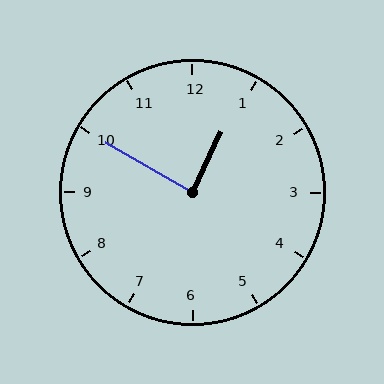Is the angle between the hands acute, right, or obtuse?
It is right.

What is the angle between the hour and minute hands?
Approximately 85 degrees.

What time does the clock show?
12:50.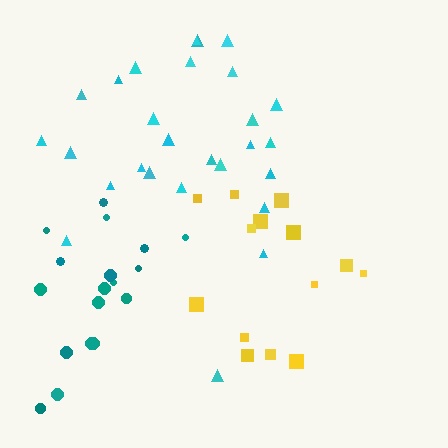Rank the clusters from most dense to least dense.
teal, cyan, yellow.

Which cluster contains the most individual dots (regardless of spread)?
Cyan (27).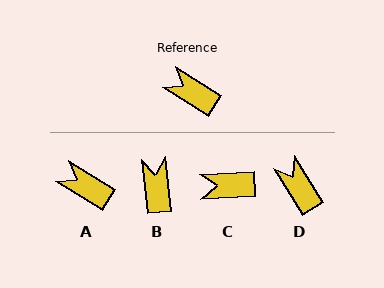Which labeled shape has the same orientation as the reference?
A.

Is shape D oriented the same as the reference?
No, it is off by about 27 degrees.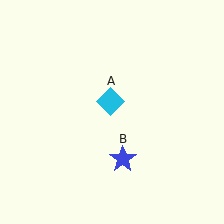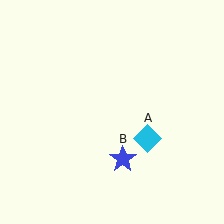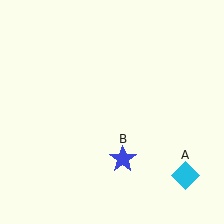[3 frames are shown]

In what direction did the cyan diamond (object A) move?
The cyan diamond (object A) moved down and to the right.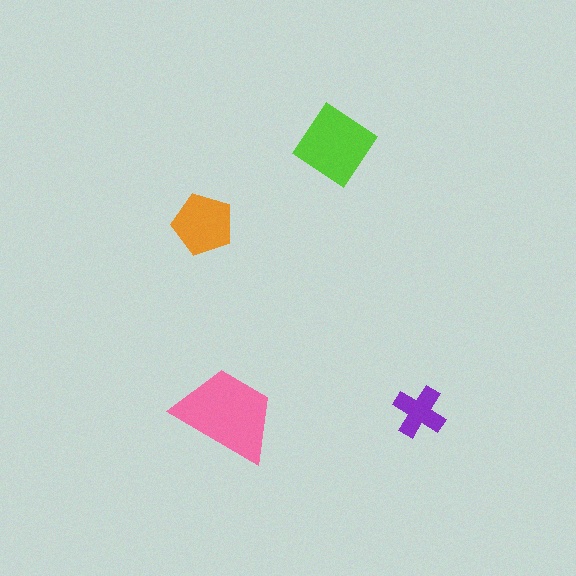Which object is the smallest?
The purple cross.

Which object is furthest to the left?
The orange pentagon is leftmost.